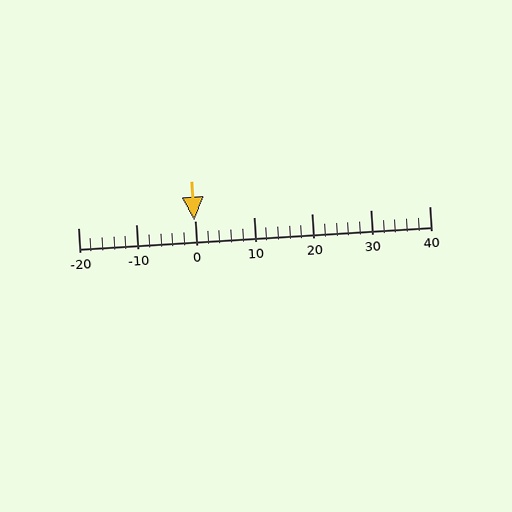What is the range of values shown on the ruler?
The ruler shows values from -20 to 40.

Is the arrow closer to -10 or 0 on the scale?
The arrow is closer to 0.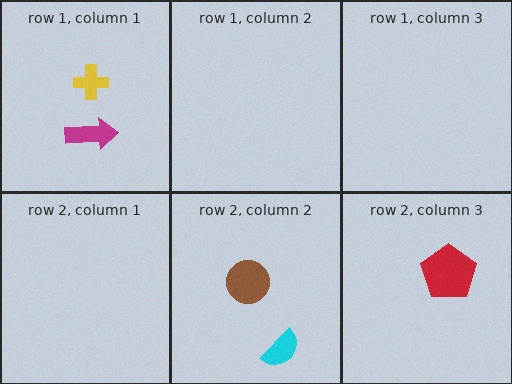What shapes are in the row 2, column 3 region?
The red pentagon.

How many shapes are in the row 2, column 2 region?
2.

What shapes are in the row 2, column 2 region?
The brown circle, the cyan semicircle.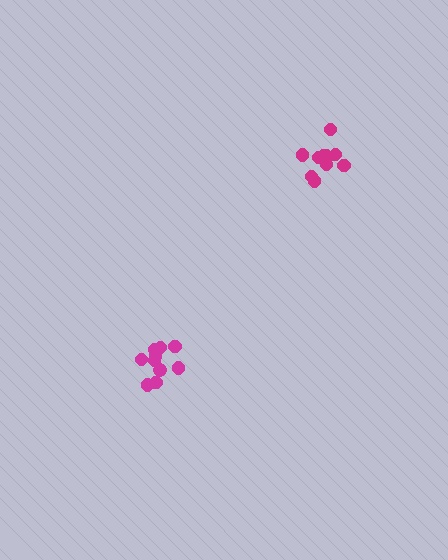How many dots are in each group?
Group 1: 12 dots, Group 2: 11 dots (23 total).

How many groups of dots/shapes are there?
There are 2 groups.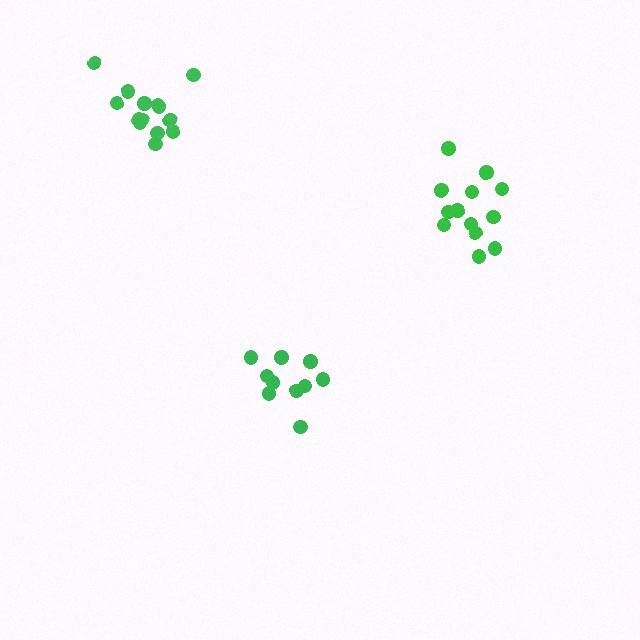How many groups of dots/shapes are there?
There are 3 groups.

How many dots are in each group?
Group 1: 14 dots, Group 2: 14 dots, Group 3: 10 dots (38 total).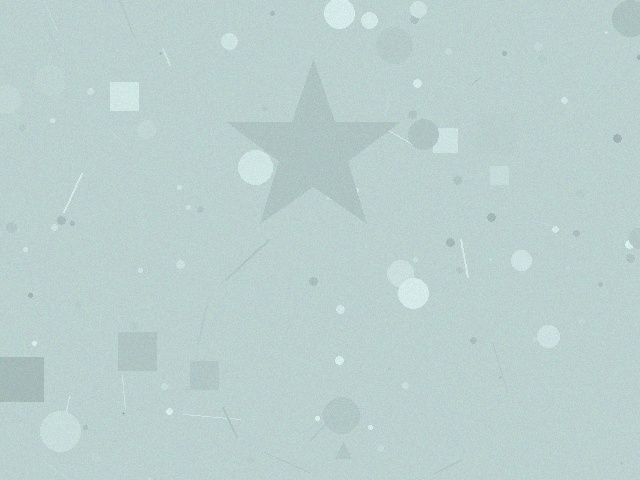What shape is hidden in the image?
A star is hidden in the image.